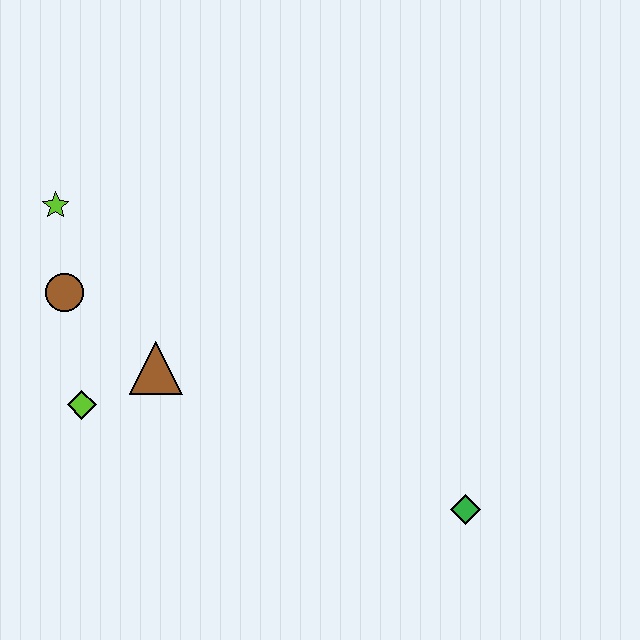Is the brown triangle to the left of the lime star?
No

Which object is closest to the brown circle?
The lime star is closest to the brown circle.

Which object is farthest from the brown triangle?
The green diamond is farthest from the brown triangle.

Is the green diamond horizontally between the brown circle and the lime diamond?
No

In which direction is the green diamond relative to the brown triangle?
The green diamond is to the right of the brown triangle.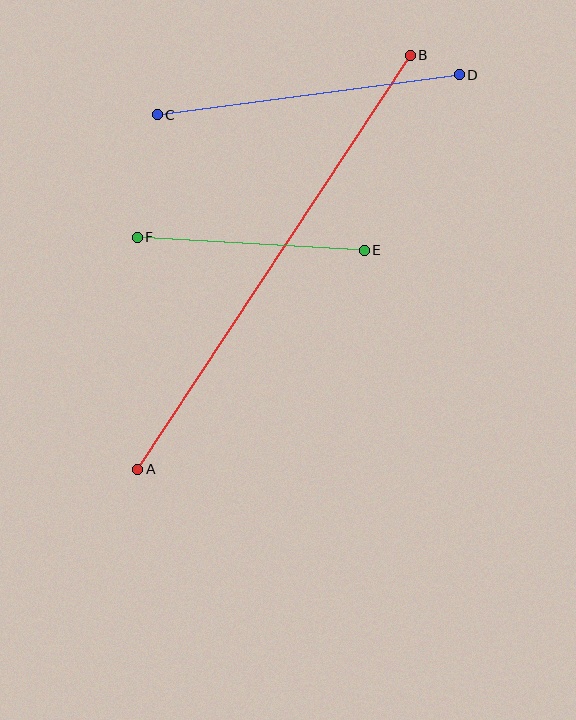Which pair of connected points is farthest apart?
Points A and B are farthest apart.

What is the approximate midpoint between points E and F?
The midpoint is at approximately (251, 244) pixels.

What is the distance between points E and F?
The distance is approximately 227 pixels.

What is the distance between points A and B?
The distance is approximately 496 pixels.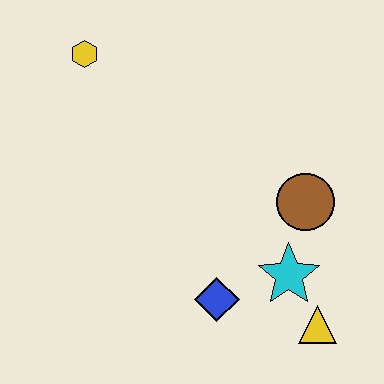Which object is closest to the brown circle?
The cyan star is closest to the brown circle.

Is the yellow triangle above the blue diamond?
No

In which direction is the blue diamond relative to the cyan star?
The blue diamond is to the left of the cyan star.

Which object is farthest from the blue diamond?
The yellow hexagon is farthest from the blue diamond.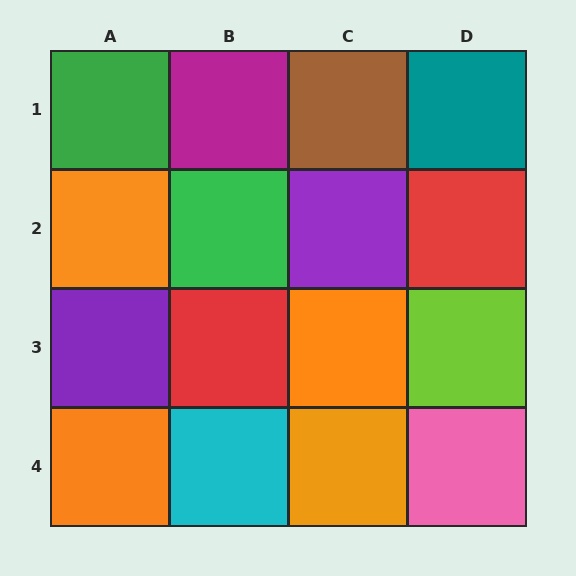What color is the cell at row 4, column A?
Orange.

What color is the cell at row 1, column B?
Magenta.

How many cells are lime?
1 cell is lime.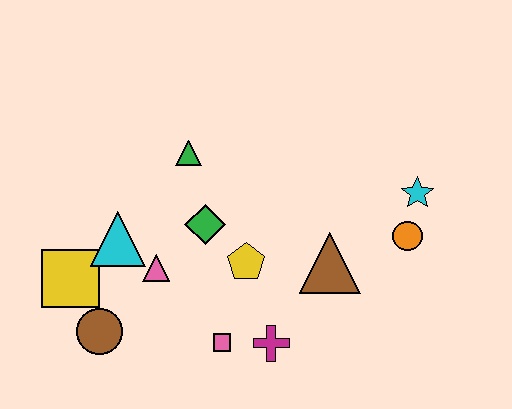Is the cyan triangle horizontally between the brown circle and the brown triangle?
Yes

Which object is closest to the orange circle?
The cyan star is closest to the orange circle.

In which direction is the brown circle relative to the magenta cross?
The brown circle is to the left of the magenta cross.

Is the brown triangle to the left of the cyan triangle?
No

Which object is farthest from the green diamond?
The cyan star is farthest from the green diamond.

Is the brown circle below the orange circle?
Yes